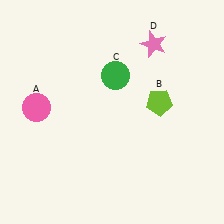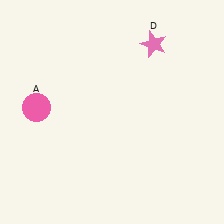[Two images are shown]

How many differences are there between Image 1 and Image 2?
There are 2 differences between the two images.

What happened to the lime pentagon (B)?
The lime pentagon (B) was removed in Image 2. It was in the top-right area of Image 1.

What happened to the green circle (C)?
The green circle (C) was removed in Image 2. It was in the top-right area of Image 1.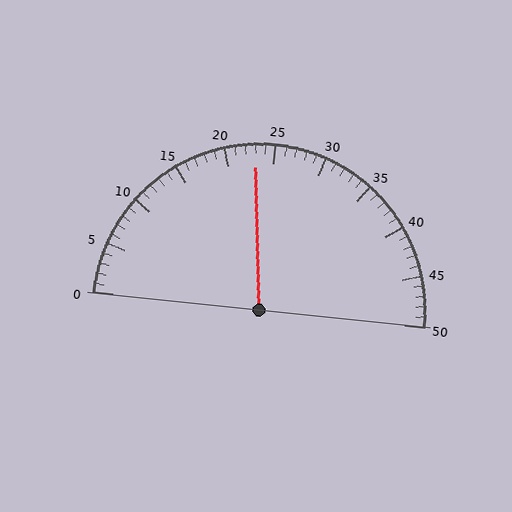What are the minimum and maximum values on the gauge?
The gauge ranges from 0 to 50.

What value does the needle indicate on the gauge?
The needle indicates approximately 23.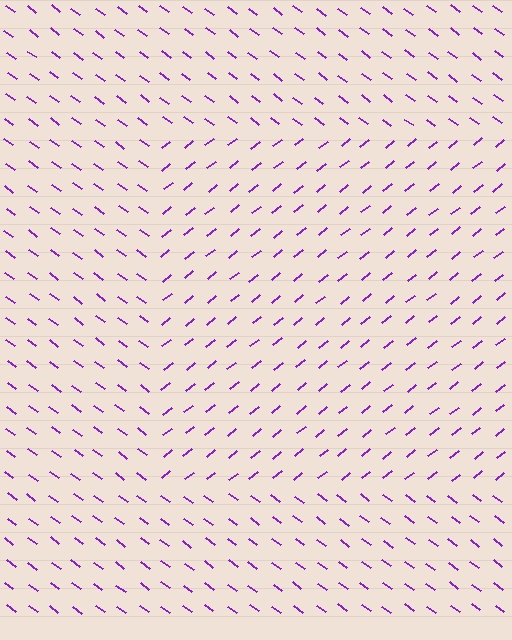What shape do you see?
I see a rectangle.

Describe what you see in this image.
The image is filled with small purple line segments. A rectangle region in the image has lines oriented differently from the surrounding lines, creating a visible texture boundary.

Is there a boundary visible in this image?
Yes, there is a texture boundary formed by a change in line orientation.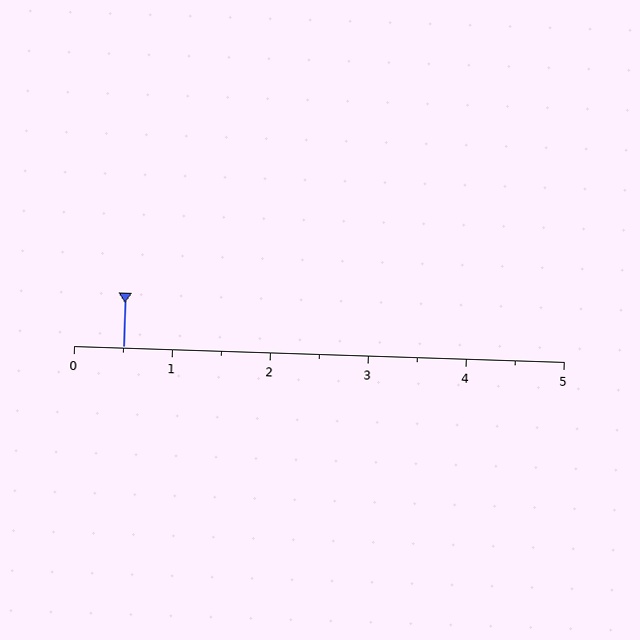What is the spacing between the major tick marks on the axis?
The major ticks are spaced 1 apart.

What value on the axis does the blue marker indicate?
The marker indicates approximately 0.5.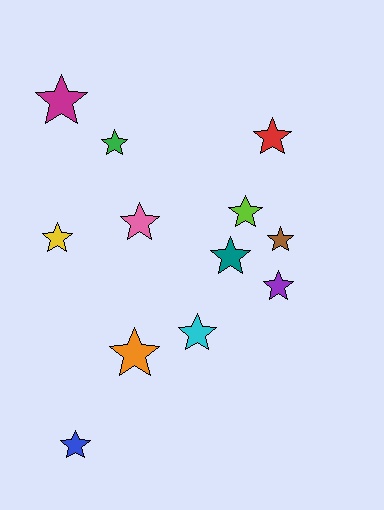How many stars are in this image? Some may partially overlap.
There are 12 stars.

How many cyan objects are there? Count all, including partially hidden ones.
There is 1 cyan object.